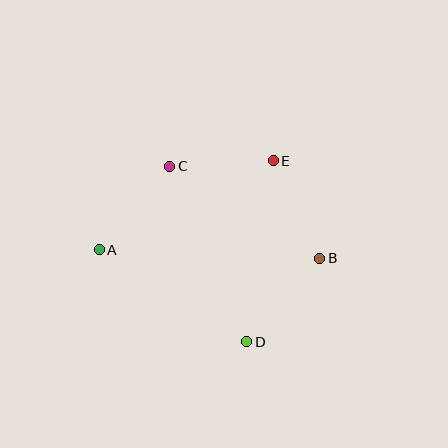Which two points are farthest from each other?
Points A and B are farthest from each other.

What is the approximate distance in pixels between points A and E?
The distance between A and E is approximately 196 pixels.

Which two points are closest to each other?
Points C and E are closest to each other.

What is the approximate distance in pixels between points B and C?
The distance between B and C is approximately 176 pixels.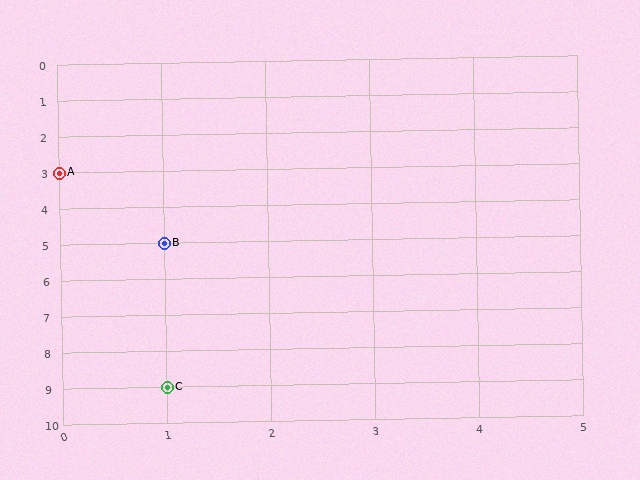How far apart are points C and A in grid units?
Points C and A are 1 column and 6 rows apart (about 6.1 grid units diagonally).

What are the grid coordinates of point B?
Point B is at grid coordinates (1, 5).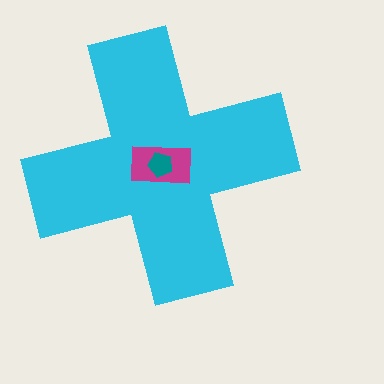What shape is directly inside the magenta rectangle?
The teal pentagon.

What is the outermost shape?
The cyan cross.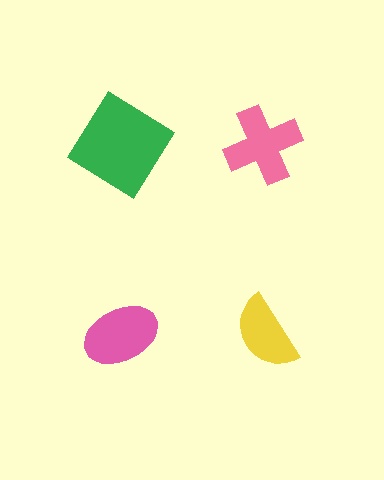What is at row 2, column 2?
A yellow semicircle.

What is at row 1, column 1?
A green diamond.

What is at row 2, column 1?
A pink ellipse.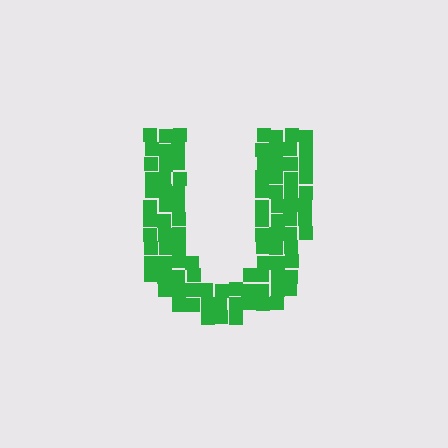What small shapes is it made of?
It is made of small squares.